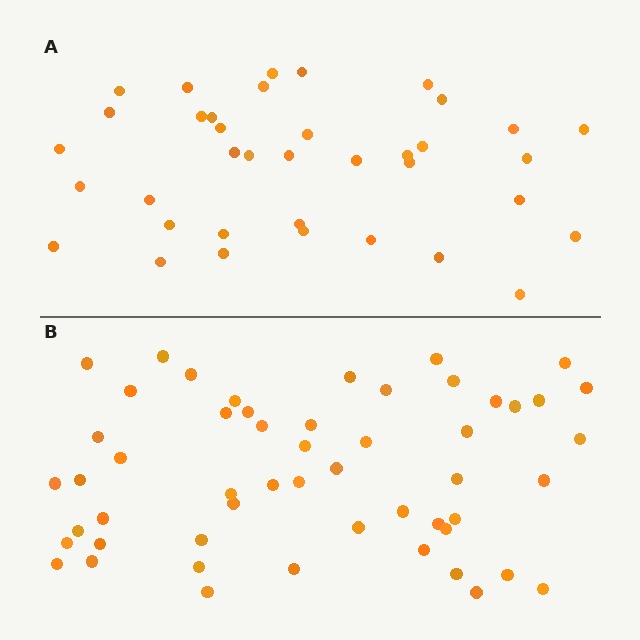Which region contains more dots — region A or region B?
Region B (the bottom region) has more dots.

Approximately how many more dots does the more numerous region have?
Region B has approximately 15 more dots than region A.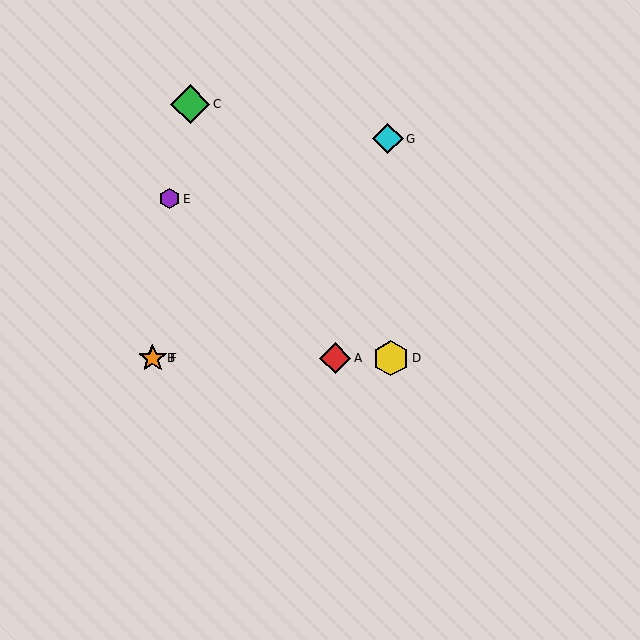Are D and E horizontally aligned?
No, D is at y≈358 and E is at y≈199.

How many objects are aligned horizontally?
4 objects (A, B, D, F) are aligned horizontally.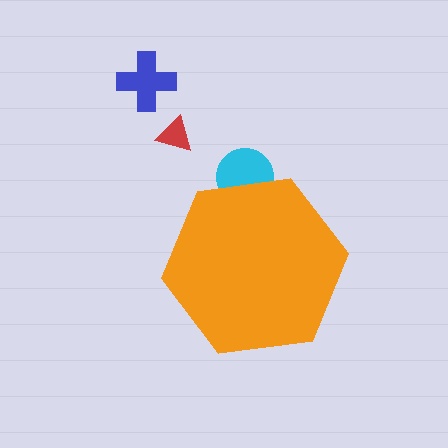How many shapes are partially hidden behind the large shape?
1 shape is partially hidden.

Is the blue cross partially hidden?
No, the blue cross is fully visible.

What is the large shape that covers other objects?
An orange hexagon.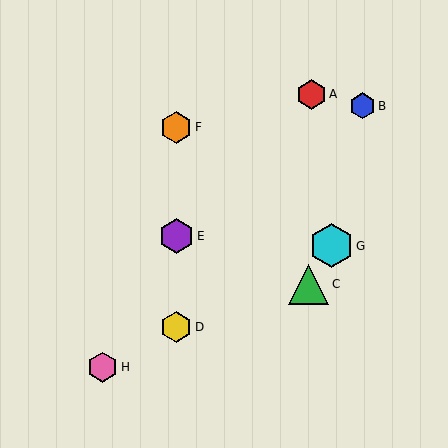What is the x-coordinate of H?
Object H is at x≈103.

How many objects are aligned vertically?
3 objects (D, E, F) are aligned vertically.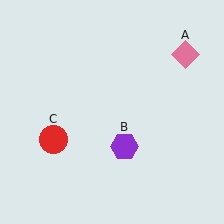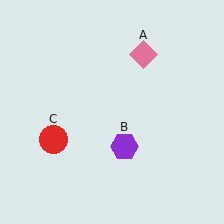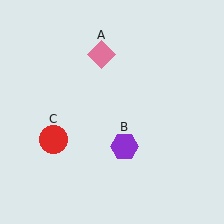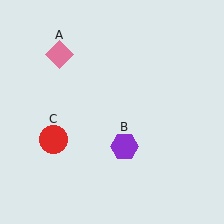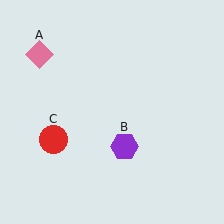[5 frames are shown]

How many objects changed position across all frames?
1 object changed position: pink diamond (object A).